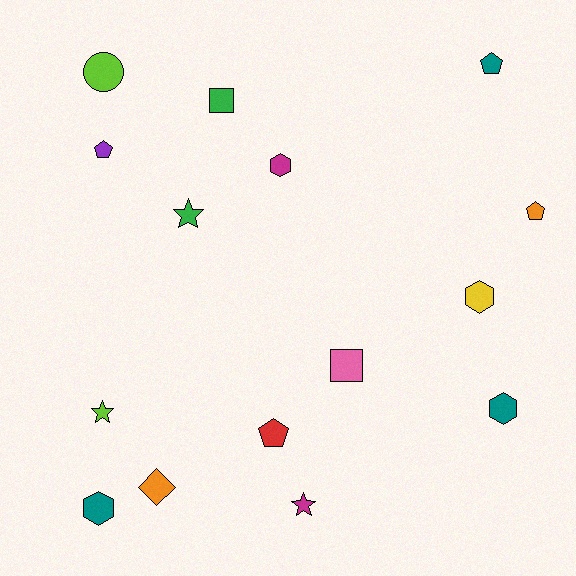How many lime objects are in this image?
There are 2 lime objects.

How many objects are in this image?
There are 15 objects.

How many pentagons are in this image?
There are 4 pentagons.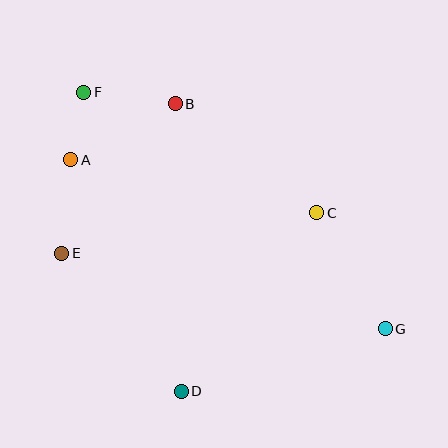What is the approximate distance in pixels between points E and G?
The distance between E and G is approximately 333 pixels.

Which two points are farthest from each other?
Points F and G are farthest from each other.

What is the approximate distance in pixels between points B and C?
The distance between B and C is approximately 179 pixels.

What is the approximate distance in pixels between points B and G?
The distance between B and G is approximately 308 pixels.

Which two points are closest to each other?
Points A and F are closest to each other.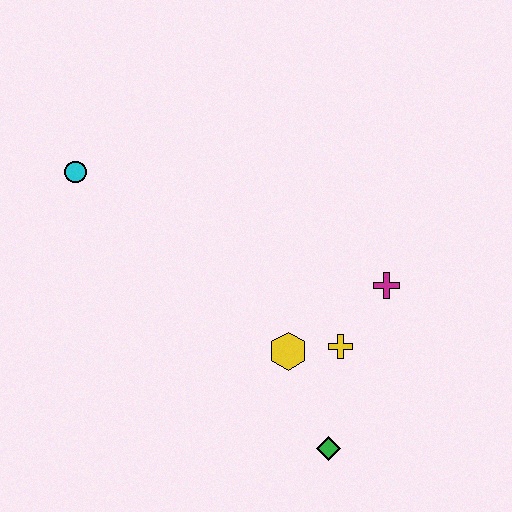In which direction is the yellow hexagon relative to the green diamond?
The yellow hexagon is above the green diamond.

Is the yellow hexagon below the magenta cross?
Yes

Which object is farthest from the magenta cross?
The cyan circle is farthest from the magenta cross.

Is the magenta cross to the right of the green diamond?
Yes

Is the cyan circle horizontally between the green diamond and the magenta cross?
No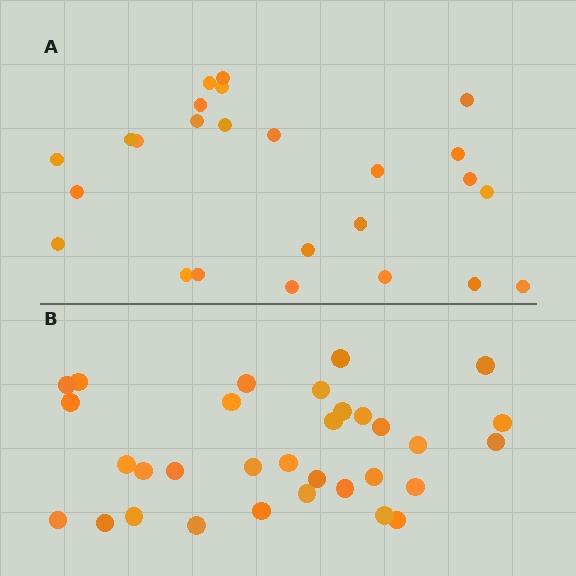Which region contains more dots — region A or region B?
Region B (the bottom region) has more dots.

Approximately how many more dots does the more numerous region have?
Region B has roughly 8 or so more dots than region A.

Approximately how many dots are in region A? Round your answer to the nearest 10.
About 20 dots. (The exact count is 25, which rounds to 20.)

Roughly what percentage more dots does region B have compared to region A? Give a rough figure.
About 30% more.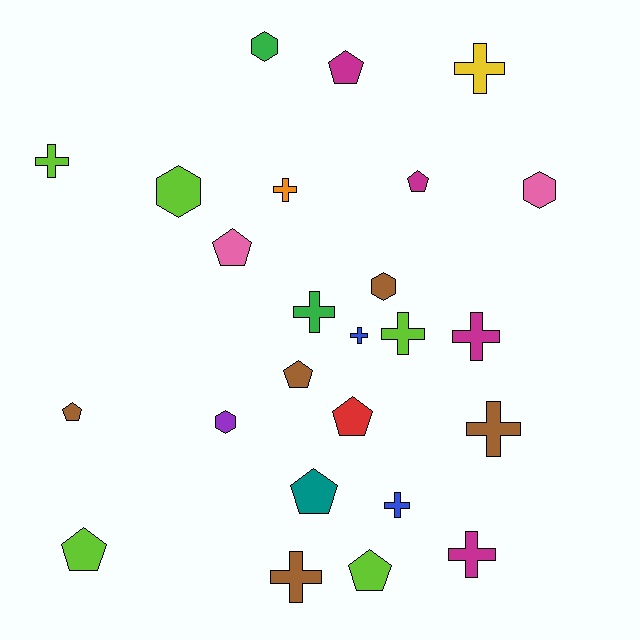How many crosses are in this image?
There are 11 crosses.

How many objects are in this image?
There are 25 objects.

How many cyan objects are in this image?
There are no cyan objects.